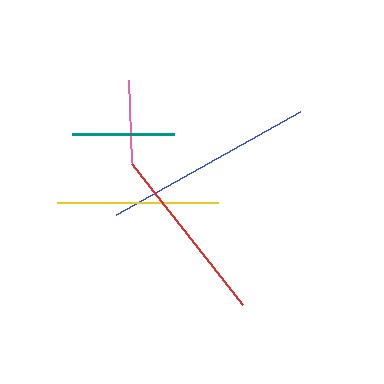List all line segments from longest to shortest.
From longest to shortest: blue, red, yellow, teal, pink.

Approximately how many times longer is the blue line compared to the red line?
The blue line is approximately 1.2 times the length of the red line.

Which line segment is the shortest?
The pink line is the shortest at approximately 82 pixels.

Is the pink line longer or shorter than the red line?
The red line is longer than the pink line.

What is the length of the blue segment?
The blue segment is approximately 211 pixels long.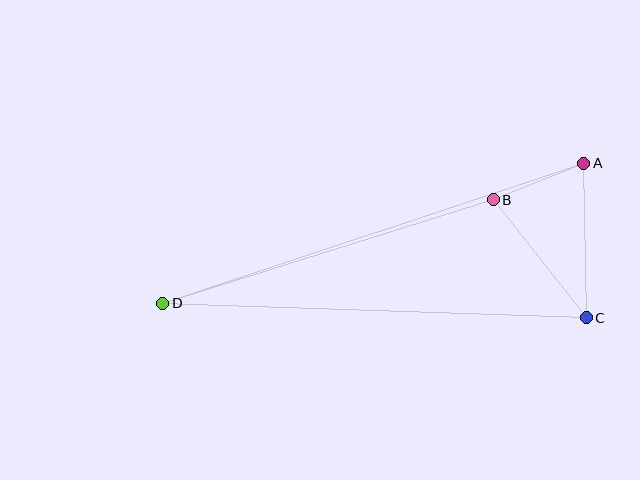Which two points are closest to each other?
Points A and B are closest to each other.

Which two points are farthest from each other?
Points A and D are farthest from each other.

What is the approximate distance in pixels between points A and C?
The distance between A and C is approximately 154 pixels.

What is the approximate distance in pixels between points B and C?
The distance between B and C is approximately 150 pixels.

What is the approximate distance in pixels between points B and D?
The distance between B and D is approximately 346 pixels.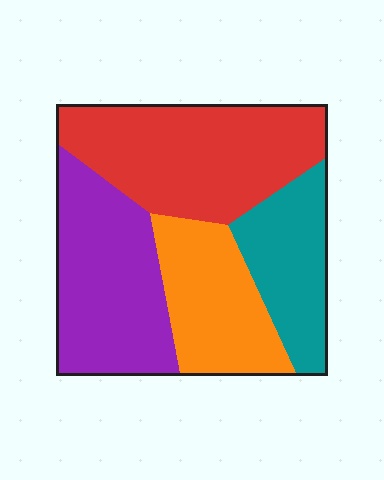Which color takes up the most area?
Red, at roughly 35%.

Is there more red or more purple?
Red.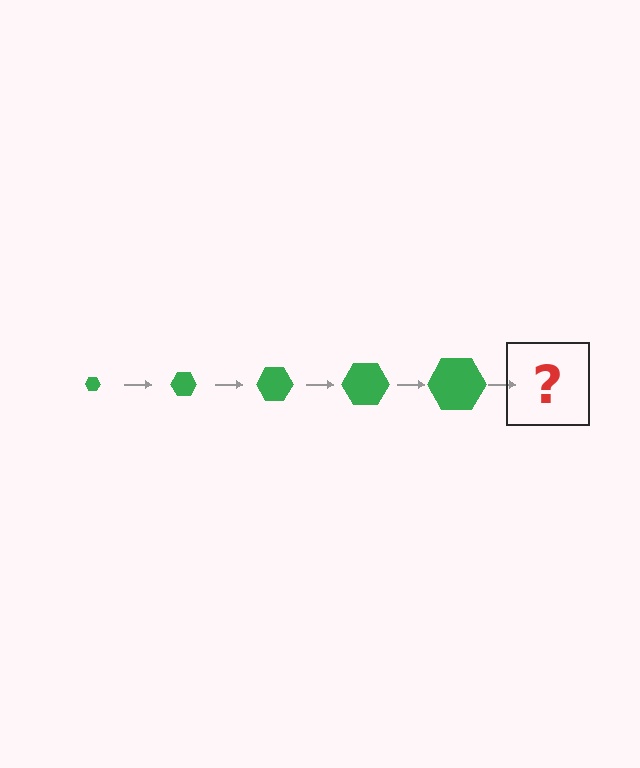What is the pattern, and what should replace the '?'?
The pattern is that the hexagon gets progressively larger each step. The '?' should be a green hexagon, larger than the previous one.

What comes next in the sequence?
The next element should be a green hexagon, larger than the previous one.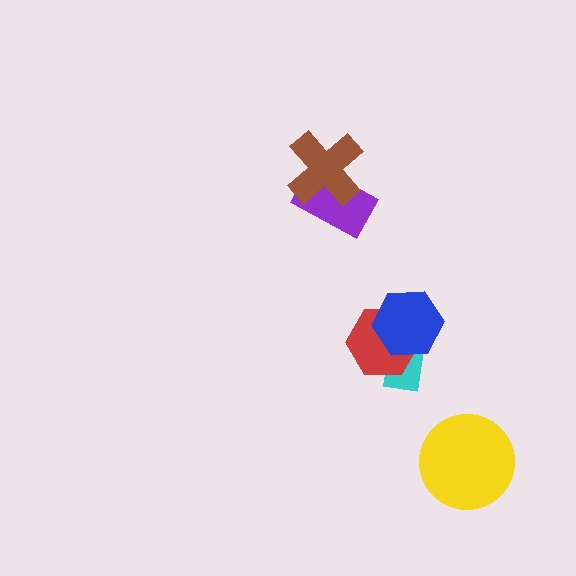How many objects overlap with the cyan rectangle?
2 objects overlap with the cyan rectangle.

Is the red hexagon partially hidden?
Yes, it is partially covered by another shape.